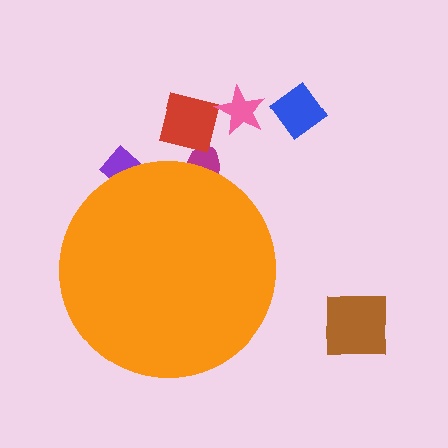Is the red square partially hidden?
No, the red square is fully visible.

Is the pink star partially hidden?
No, the pink star is fully visible.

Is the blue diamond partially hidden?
No, the blue diamond is fully visible.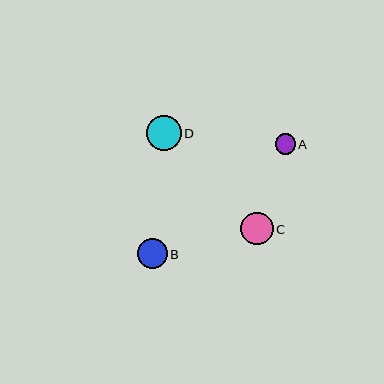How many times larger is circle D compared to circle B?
Circle D is approximately 1.2 times the size of circle B.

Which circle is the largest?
Circle D is the largest with a size of approximately 35 pixels.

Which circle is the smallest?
Circle A is the smallest with a size of approximately 20 pixels.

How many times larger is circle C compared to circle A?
Circle C is approximately 1.6 times the size of circle A.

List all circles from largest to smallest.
From largest to smallest: D, C, B, A.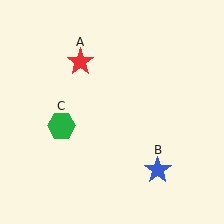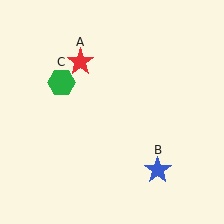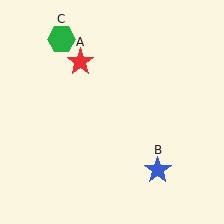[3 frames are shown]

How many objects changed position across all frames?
1 object changed position: green hexagon (object C).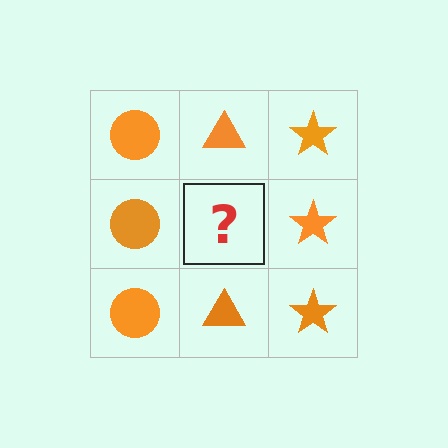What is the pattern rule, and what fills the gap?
The rule is that each column has a consistent shape. The gap should be filled with an orange triangle.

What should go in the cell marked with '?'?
The missing cell should contain an orange triangle.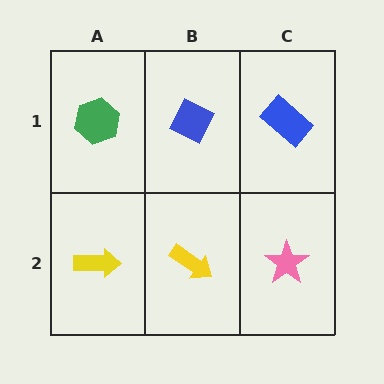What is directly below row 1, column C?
A pink star.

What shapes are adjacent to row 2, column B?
A blue diamond (row 1, column B), a yellow arrow (row 2, column A), a pink star (row 2, column C).